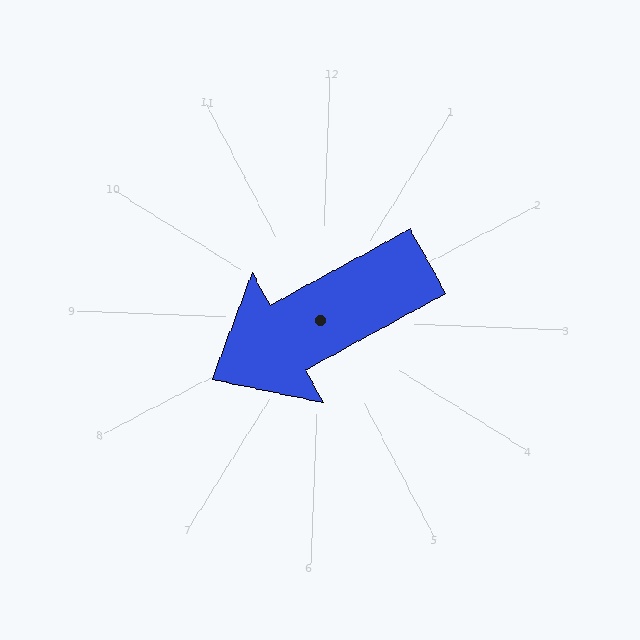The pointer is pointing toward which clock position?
Roughly 8 o'clock.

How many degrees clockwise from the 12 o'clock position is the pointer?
Approximately 239 degrees.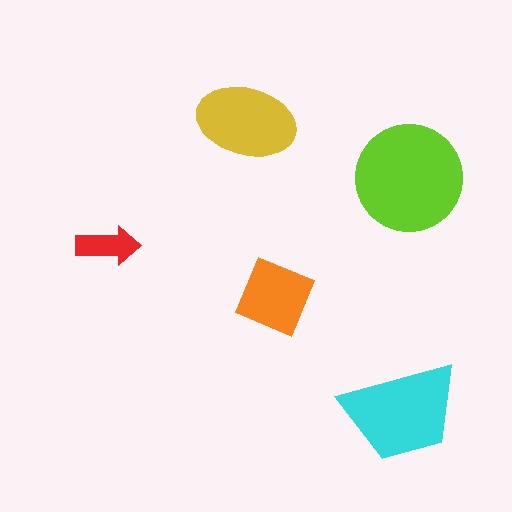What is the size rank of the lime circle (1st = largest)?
1st.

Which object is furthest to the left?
The red arrow is leftmost.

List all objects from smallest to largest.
The red arrow, the orange diamond, the yellow ellipse, the cyan trapezoid, the lime circle.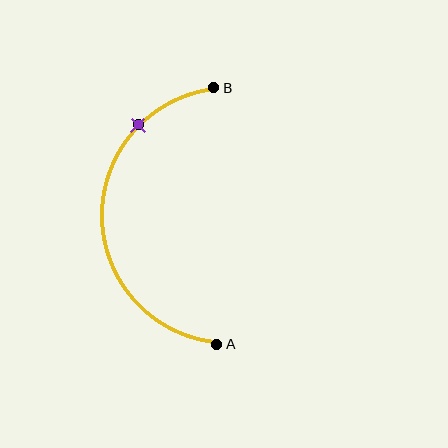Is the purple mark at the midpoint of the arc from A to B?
No. The purple mark lies on the arc but is closer to endpoint B. The arc midpoint would be at the point on the curve equidistant along the arc from both A and B.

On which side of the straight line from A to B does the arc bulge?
The arc bulges to the left of the straight line connecting A and B.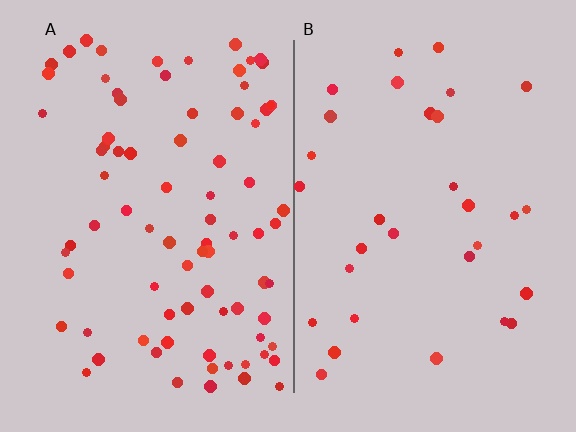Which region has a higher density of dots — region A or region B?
A (the left).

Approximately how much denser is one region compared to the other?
Approximately 2.6× — region A over region B.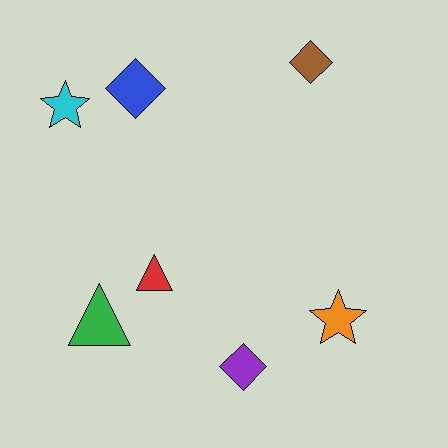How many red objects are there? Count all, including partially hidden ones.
There is 1 red object.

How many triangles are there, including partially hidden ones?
There are 2 triangles.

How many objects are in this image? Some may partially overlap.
There are 7 objects.